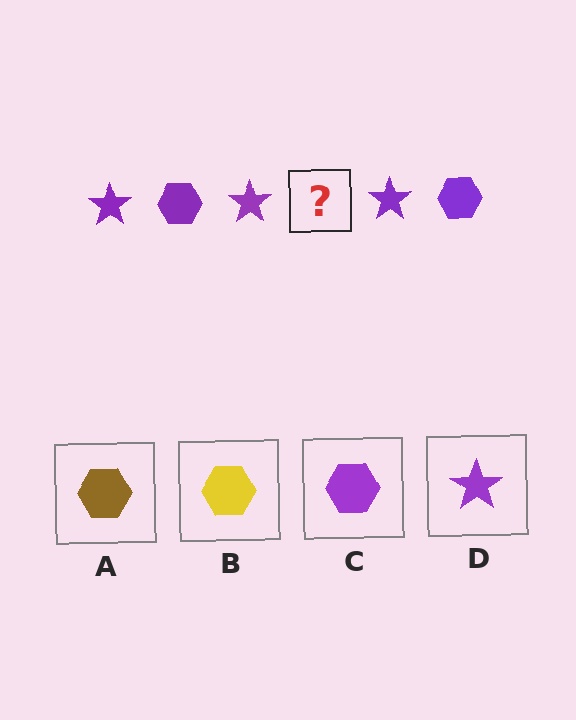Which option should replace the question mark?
Option C.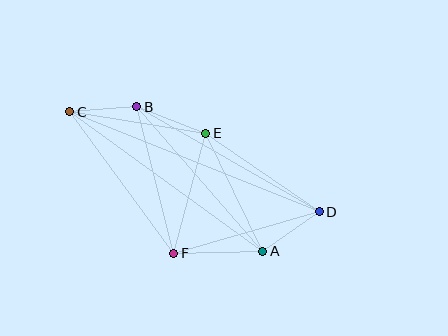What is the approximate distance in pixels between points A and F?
The distance between A and F is approximately 89 pixels.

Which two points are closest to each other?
Points B and C are closest to each other.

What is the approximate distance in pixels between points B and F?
The distance between B and F is approximately 151 pixels.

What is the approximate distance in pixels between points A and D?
The distance between A and D is approximately 69 pixels.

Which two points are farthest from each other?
Points C and D are farthest from each other.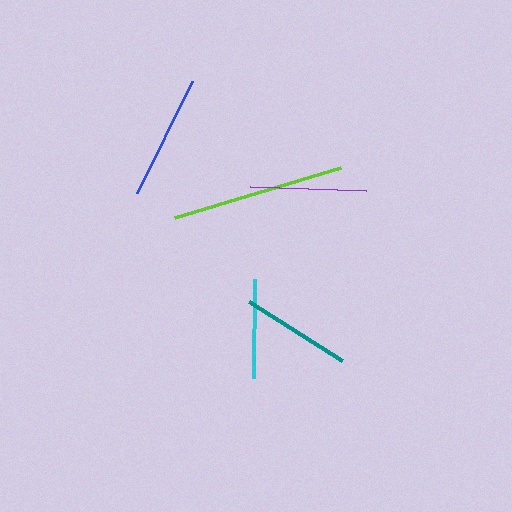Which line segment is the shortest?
The cyan line is the shortest at approximately 99 pixels.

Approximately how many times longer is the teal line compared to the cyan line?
The teal line is approximately 1.1 times the length of the cyan line.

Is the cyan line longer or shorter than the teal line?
The teal line is longer than the cyan line.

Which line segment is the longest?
The lime line is the longest at approximately 173 pixels.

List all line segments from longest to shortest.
From longest to shortest: lime, blue, purple, teal, cyan.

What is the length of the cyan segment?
The cyan segment is approximately 99 pixels long.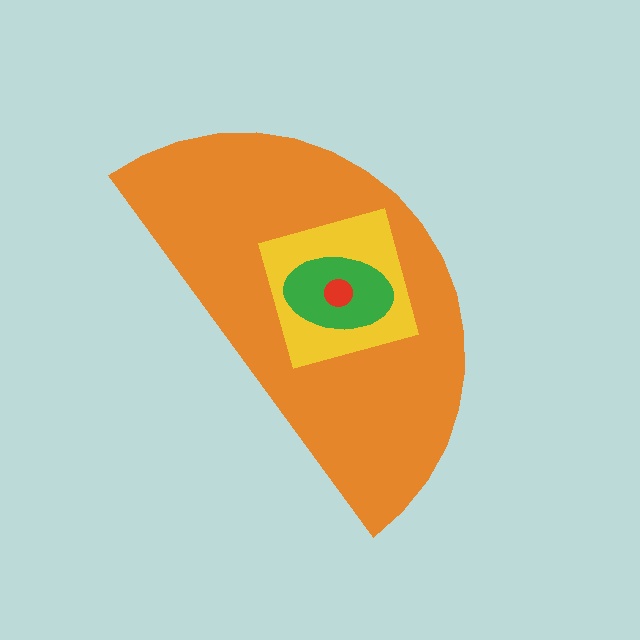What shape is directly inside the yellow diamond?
The green ellipse.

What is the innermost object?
The red circle.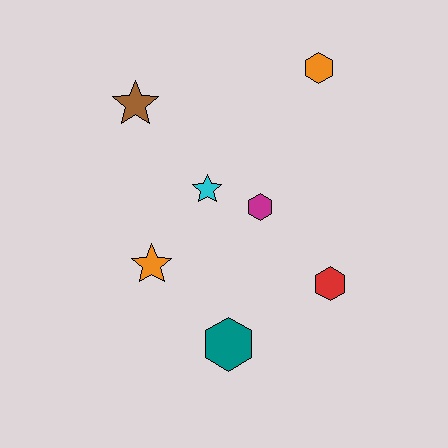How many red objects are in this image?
There is 1 red object.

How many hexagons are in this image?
There are 4 hexagons.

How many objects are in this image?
There are 7 objects.